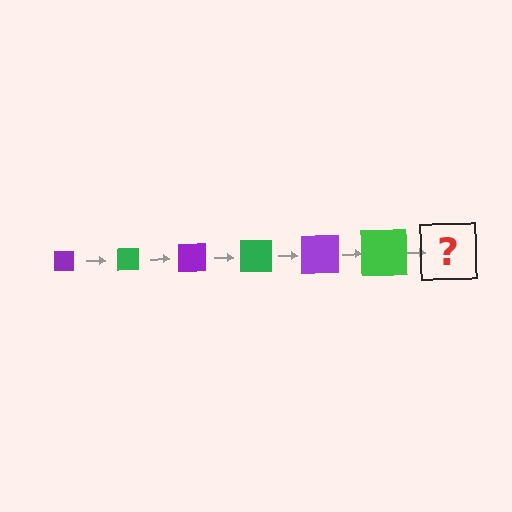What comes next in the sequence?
The next element should be a purple square, larger than the previous one.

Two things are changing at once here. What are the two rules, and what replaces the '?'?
The two rules are that the square grows larger each step and the color cycles through purple and green. The '?' should be a purple square, larger than the previous one.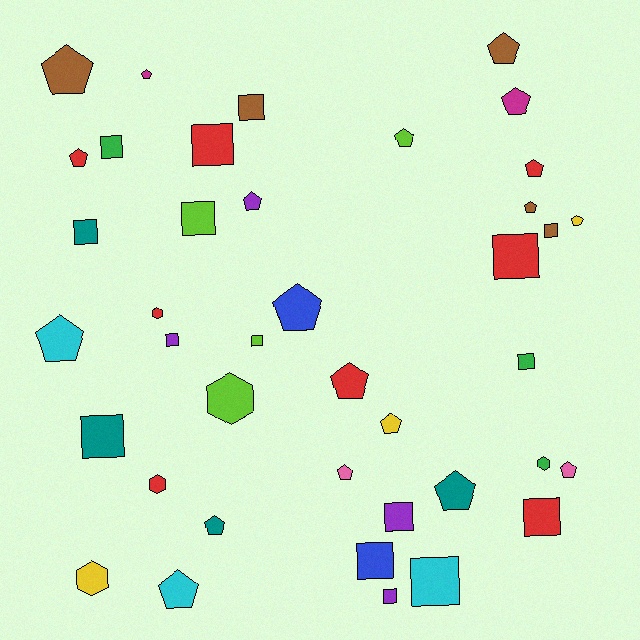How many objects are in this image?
There are 40 objects.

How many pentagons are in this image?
There are 19 pentagons.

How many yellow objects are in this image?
There are 3 yellow objects.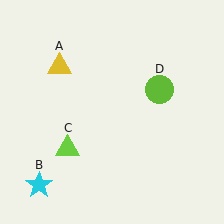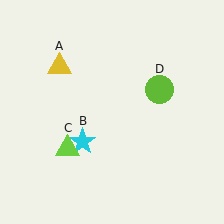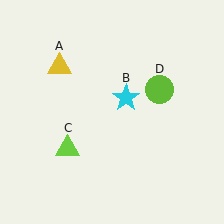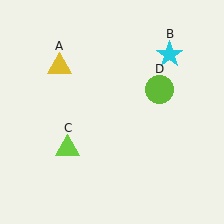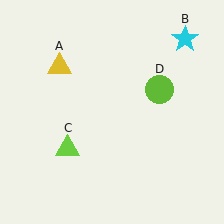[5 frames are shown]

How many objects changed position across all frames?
1 object changed position: cyan star (object B).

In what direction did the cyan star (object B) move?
The cyan star (object B) moved up and to the right.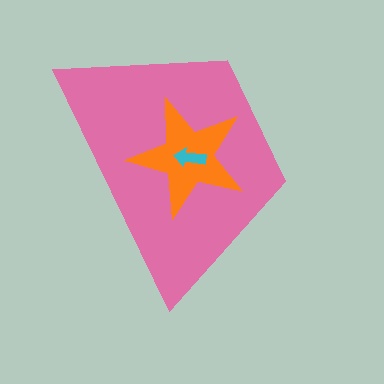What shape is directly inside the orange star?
The cyan arrow.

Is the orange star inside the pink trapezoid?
Yes.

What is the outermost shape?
The pink trapezoid.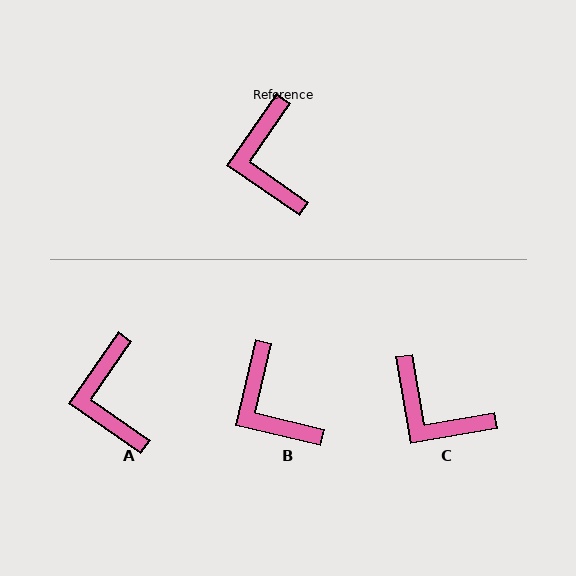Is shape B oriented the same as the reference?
No, it is off by about 21 degrees.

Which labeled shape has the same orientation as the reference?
A.